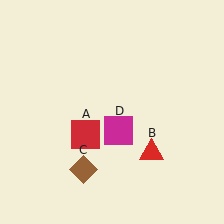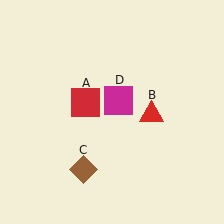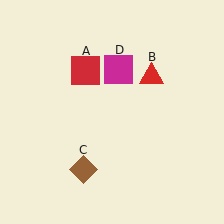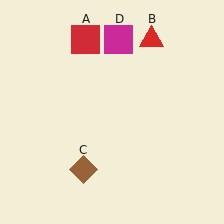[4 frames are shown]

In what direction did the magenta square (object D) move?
The magenta square (object D) moved up.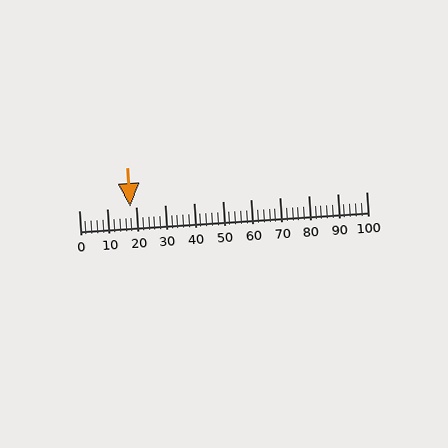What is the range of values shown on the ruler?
The ruler shows values from 0 to 100.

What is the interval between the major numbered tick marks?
The major tick marks are spaced 10 units apart.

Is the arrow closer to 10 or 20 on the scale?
The arrow is closer to 20.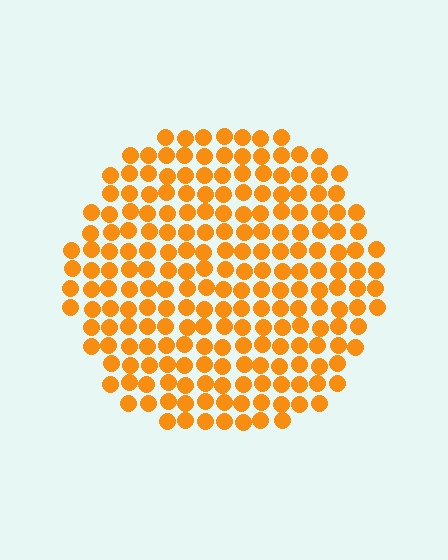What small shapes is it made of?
It is made of small circles.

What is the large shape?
The large shape is a circle.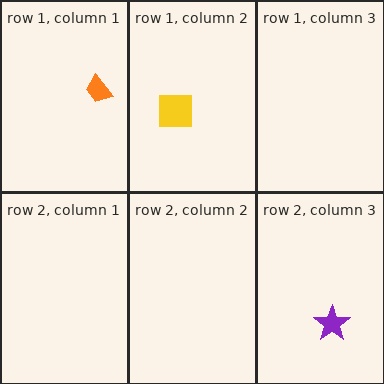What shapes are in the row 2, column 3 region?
The purple star.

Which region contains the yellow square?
The row 1, column 2 region.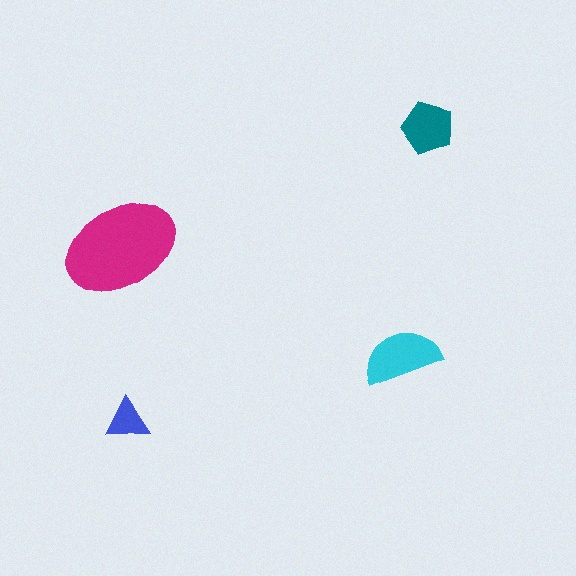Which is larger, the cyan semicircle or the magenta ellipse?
The magenta ellipse.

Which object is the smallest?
The blue triangle.